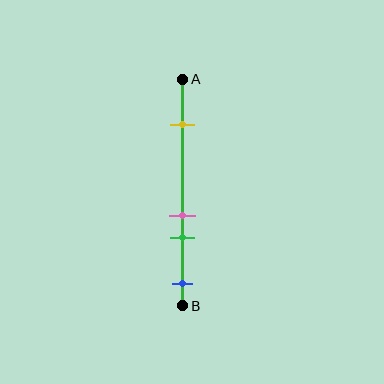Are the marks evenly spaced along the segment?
No, the marks are not evenly spaced.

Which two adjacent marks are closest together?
The pink and green marks are the closest adjacent pair.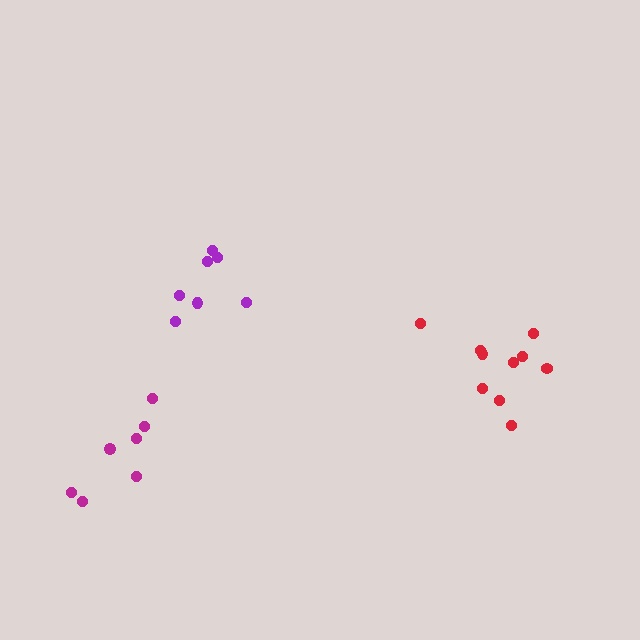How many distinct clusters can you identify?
There are 3 distinct clusters.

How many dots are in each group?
Group 1: 10 dots, Group 2: 7 dots, Group 3: 7 dots (24 total).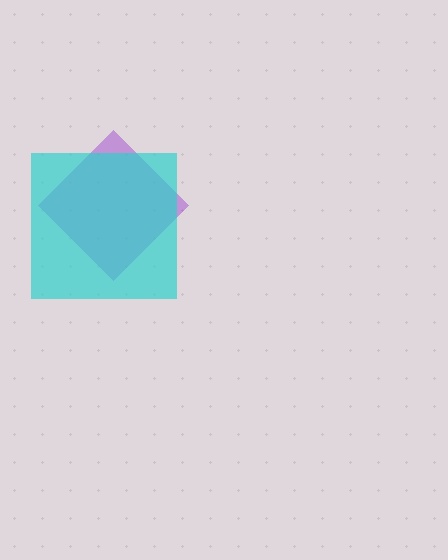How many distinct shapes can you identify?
There are 2 distinct shapes: a purple diamond, a cyan square.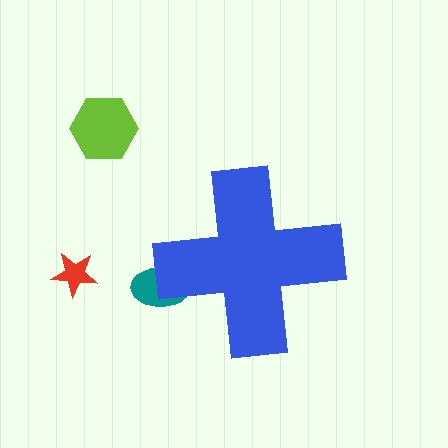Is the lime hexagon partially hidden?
No, the lime hexagon is fully visible.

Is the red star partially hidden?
No, the red star is fully visible.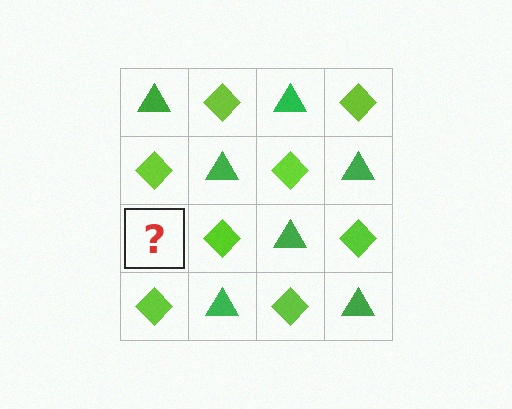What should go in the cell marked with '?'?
The missing cell should contain a green triangle.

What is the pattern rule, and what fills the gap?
The rule is that it alternates green triangle and lime diamond in a checkerboard pattern. The gap should be filled with a green triangle.